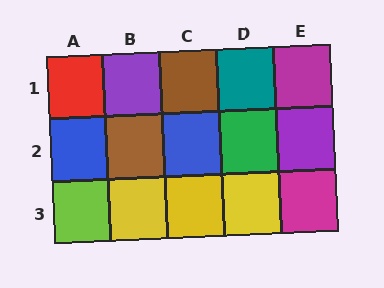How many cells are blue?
2 cells are blue.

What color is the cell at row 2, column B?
Brown.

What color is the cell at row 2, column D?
Green.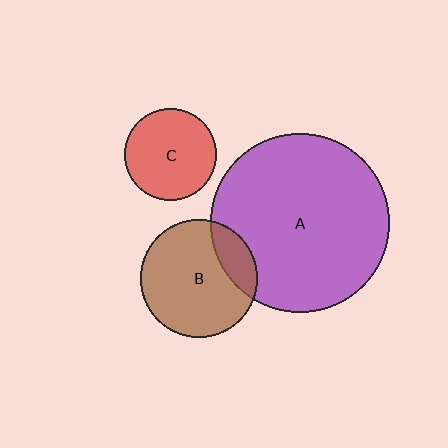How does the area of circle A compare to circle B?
Approximately 2.4 times.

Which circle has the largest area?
Circle A (purple).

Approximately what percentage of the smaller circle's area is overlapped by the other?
Approximately 20%.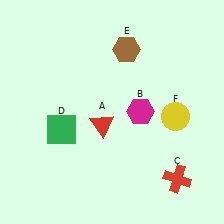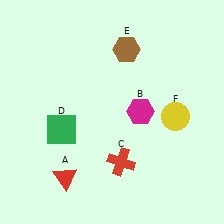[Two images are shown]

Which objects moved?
The objects that moved are: the red triangle (A), the red cross (C).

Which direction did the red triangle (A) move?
The red triangle (A) moved down.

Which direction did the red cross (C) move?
The red cross (C) moved left.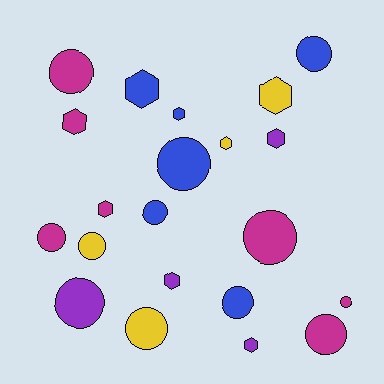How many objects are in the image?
There are 21 objects.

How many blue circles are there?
There are 4 blue circles.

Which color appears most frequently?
Magenta, with 7 objects.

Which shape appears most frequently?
Circle, with 12 objects.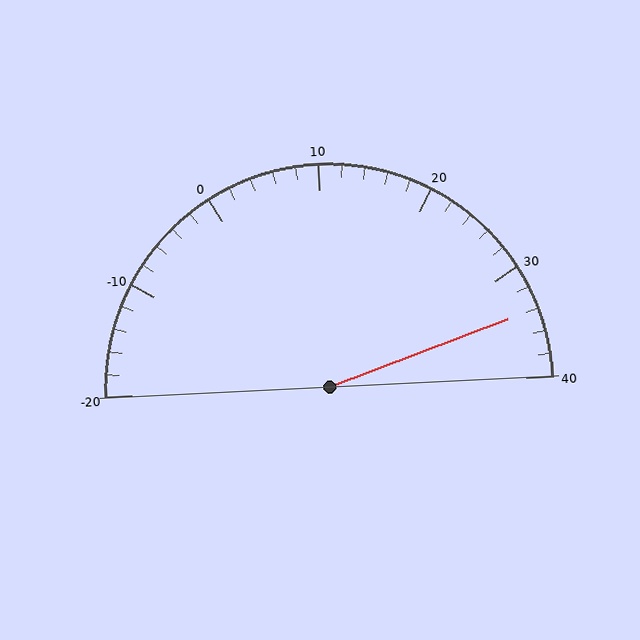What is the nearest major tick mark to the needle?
The nearest major tick mark is 30.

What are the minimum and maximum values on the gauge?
The gauge ranges from -20 to 40.